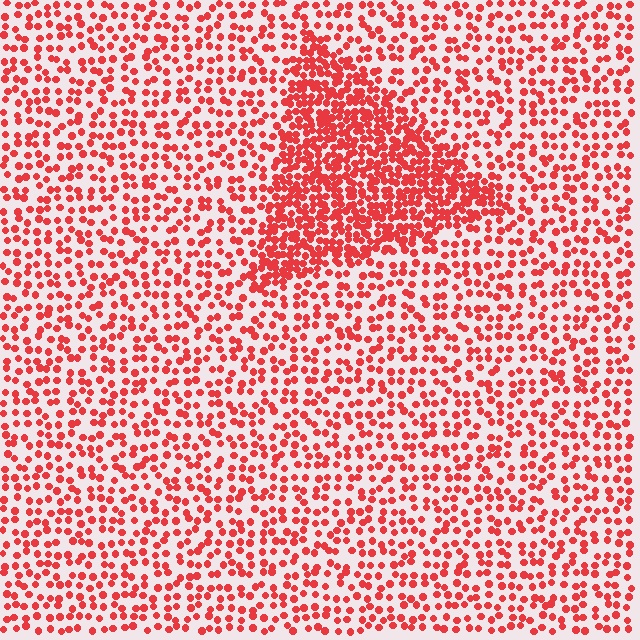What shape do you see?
I see a triangle.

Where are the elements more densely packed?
The elements are more densely packed inside the triangle boundary.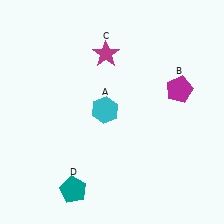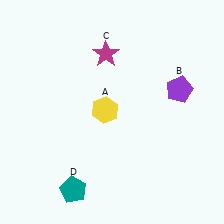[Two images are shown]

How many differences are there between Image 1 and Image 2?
There are 2 differences between the two images.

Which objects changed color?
A changed from cyan to yellow. B changed from magenta to purple.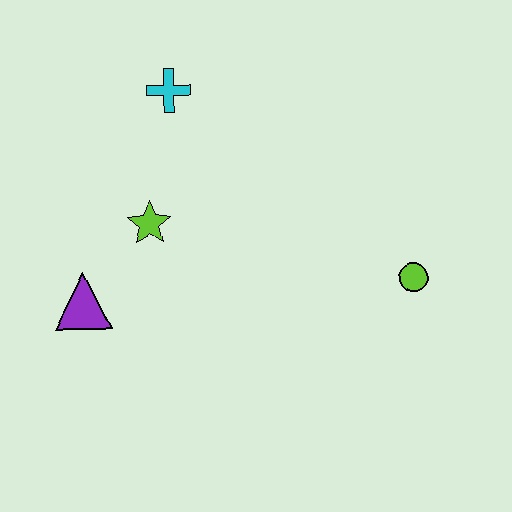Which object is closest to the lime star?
The purple triangle is closest to the lime star.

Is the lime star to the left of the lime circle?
Yes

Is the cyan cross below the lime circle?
No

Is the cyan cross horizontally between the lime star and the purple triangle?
No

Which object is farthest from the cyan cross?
The lime circle is farthest from the cyan cross.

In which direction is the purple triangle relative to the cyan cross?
The purple triangle is below the cyan cross.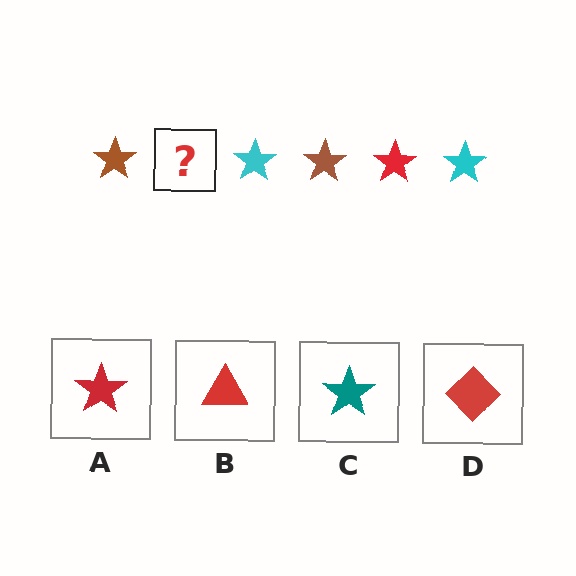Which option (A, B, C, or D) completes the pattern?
A.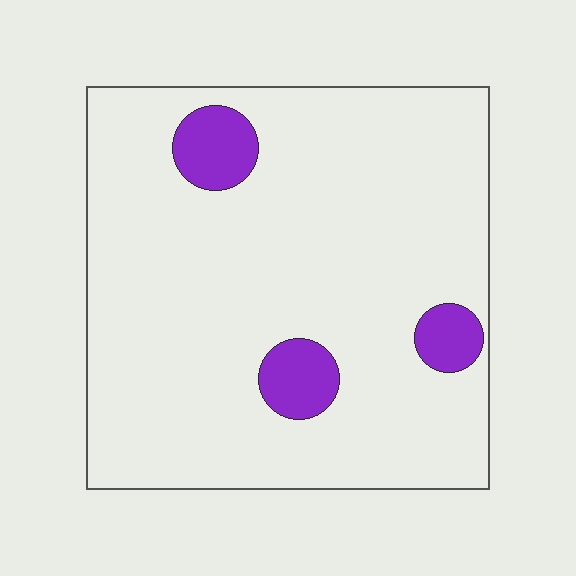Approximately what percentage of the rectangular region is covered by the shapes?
Approximately 10%.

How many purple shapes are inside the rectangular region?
3.